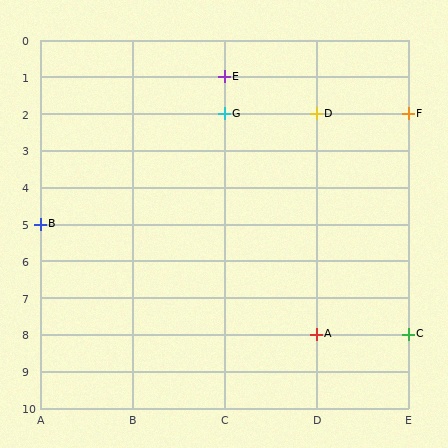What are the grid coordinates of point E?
Point E is at grid coordinates (C, 1).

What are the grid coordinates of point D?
Point D is at grid coordinates (D, 2).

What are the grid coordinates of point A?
Point A is at grid coordinates (D, 8).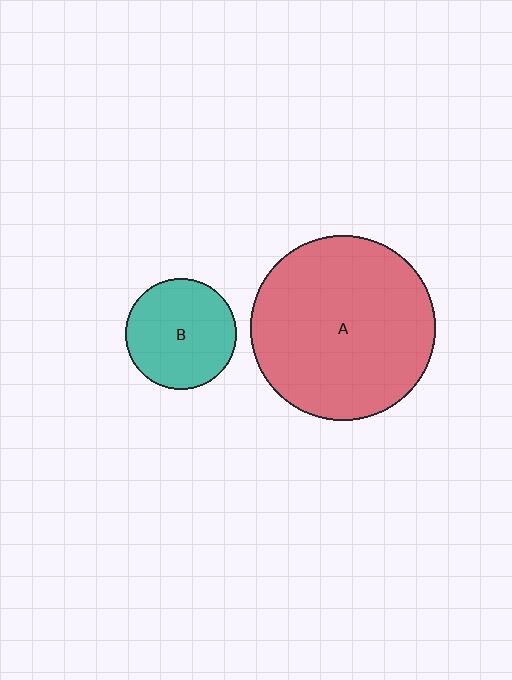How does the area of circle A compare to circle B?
Approximately 2.8 times.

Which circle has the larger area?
Circle A (red).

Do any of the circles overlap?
No, none of the circles overlap.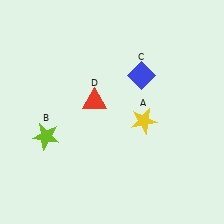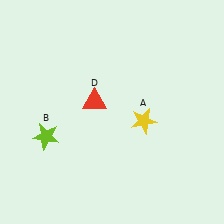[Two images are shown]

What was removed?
The blue diamond (C) was removed in Image 2.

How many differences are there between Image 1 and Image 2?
There is 1 difference between the two images.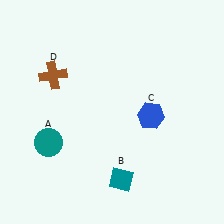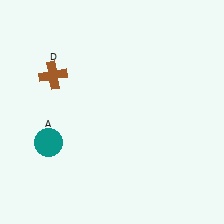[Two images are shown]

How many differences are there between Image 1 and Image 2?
There are 2 differences between the two images.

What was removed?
The teal diamond (B), the blue hexagon (C) were removed in Image 2.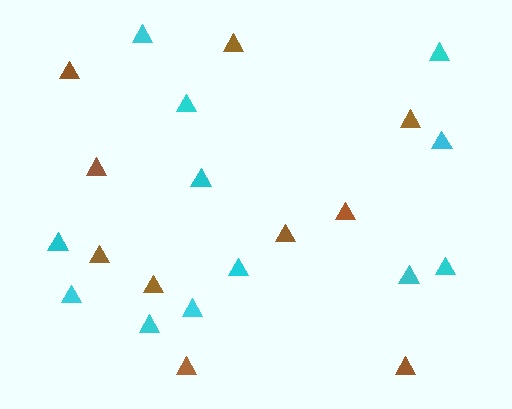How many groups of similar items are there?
There are 2 groups: one group of brown triangles (10) and one group of cyan triangles (12).